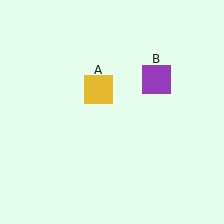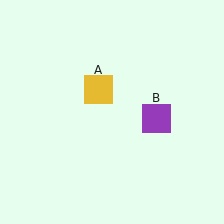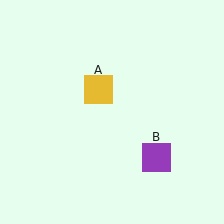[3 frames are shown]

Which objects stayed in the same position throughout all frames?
Yellow square (object A) remained stationary.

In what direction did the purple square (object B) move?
The purple square (object B) moved down.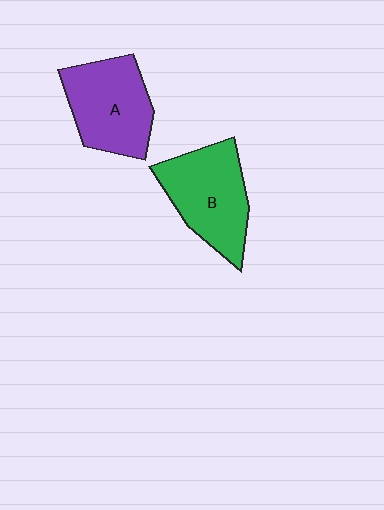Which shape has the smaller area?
Shape A (purple).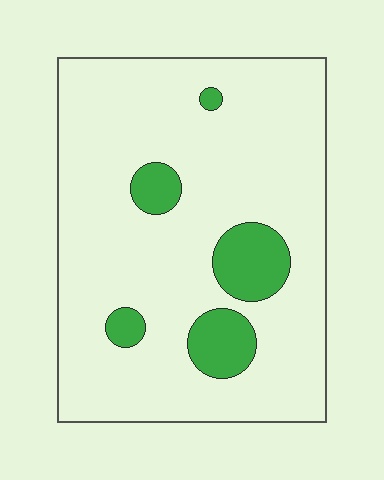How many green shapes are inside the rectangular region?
5.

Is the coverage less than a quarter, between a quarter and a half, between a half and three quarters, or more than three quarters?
Less than a quarter.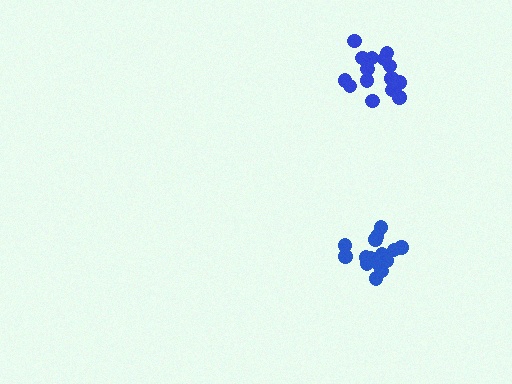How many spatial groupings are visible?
There are 2 spatial groupings.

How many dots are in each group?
Group 1: 15 dots, Group 2: 16 dots (31 total).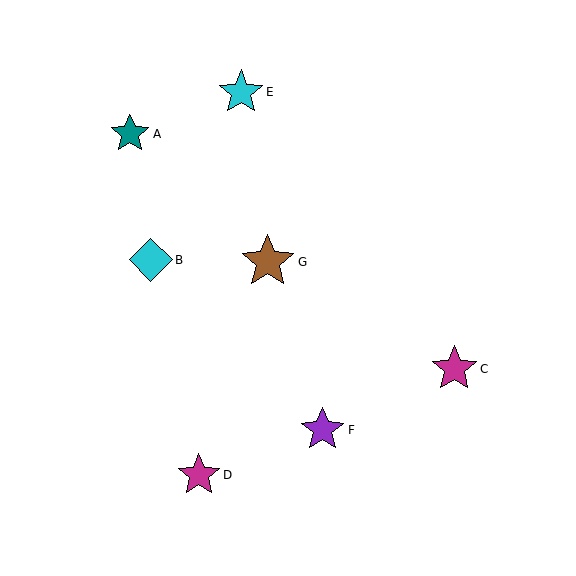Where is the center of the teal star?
The center of the teal star is at (130, 134).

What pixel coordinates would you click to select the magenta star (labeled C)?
Click at (454, 369) to select the magenta star C.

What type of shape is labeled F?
Shape F is a purple star.